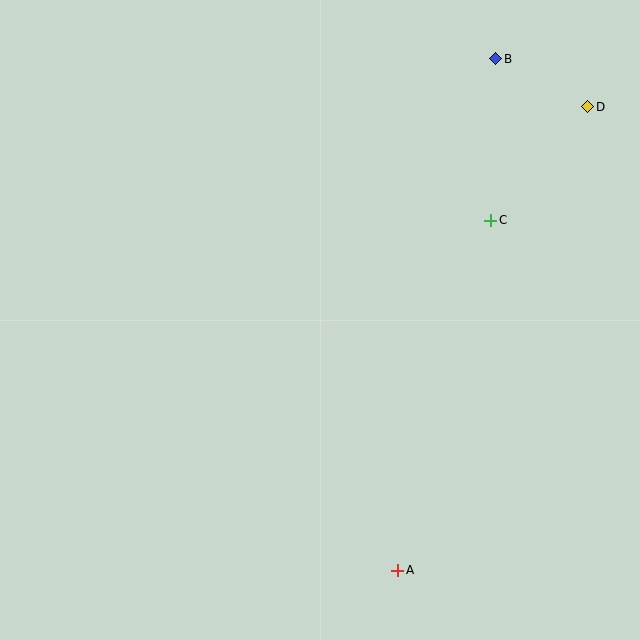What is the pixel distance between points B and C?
The distance between B and C is 162 pixels.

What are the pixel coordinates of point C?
Point C is at (491, 220).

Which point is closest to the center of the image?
Point C at (491, 220) is closest to the center.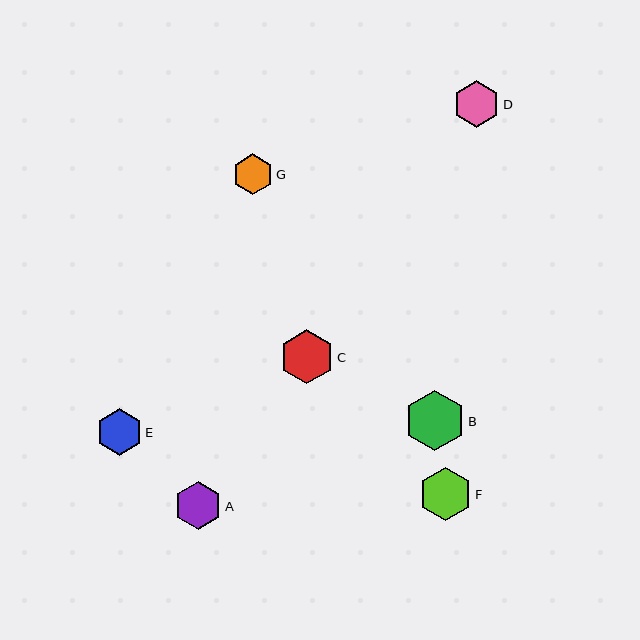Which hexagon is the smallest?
Hexagon G is the smallest with a size of approximately 41 pixels.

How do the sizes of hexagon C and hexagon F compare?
Hexagon C and hexagon F are approximately the same size.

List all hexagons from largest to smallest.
From largest to smallest: B, C, F, A, D, E, G.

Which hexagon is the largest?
Hexagon B is the largest with a size of approximately 61 pixels.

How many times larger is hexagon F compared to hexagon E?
Hexagon F is approximately 1.2 times the size of hexagon E.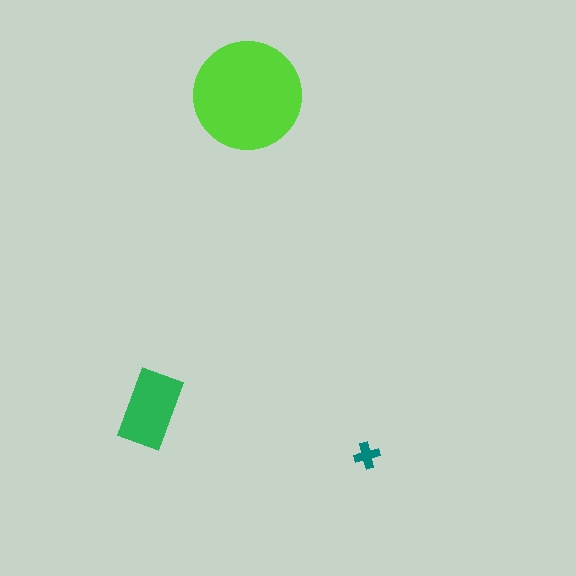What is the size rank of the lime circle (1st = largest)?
1st.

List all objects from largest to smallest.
The lime circle, the green rectangle, the teal cross.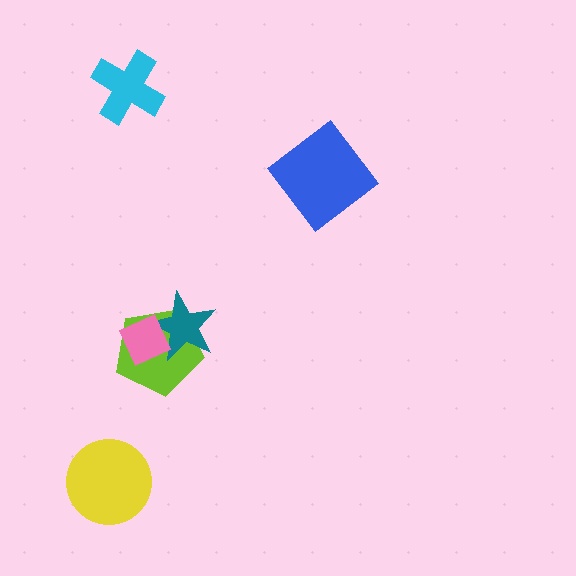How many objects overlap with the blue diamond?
0 objects overlap with the blue diamond.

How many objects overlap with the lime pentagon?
2 objects overlap with the lime pentagon.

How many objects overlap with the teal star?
2 objects overlap with the teal star.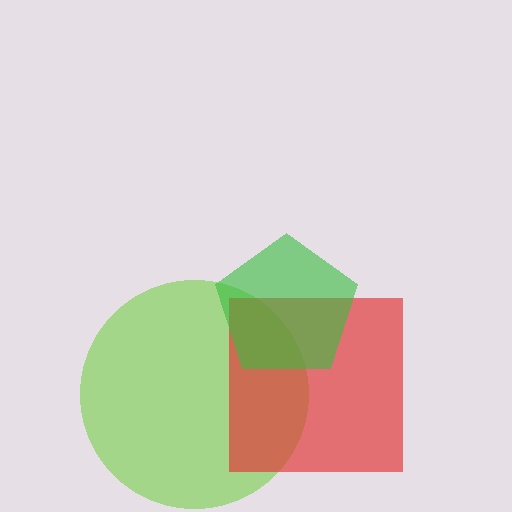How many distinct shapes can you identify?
There are 3 distinct shapes: a lime circle, a red square, a green pentagon.